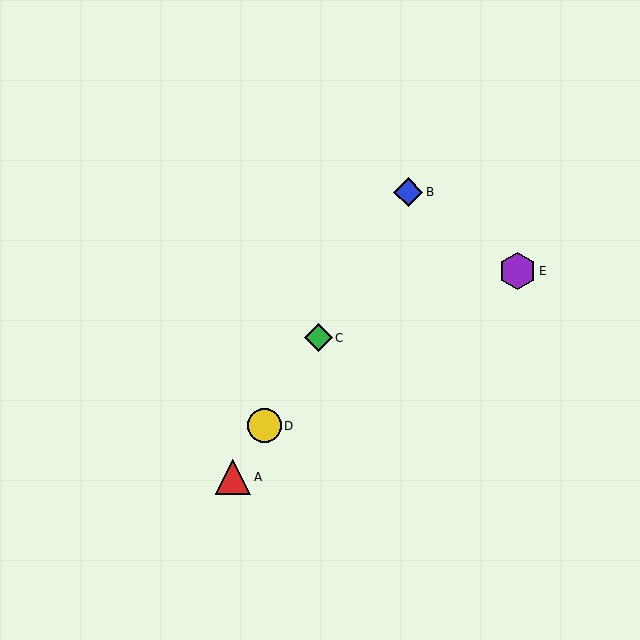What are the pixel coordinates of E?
Object E is at (517, 271).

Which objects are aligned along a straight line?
Objects A, B, C, D are aligned along a straight line.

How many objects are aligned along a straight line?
4 objects (A, B, C, D) are aligned along a straight line.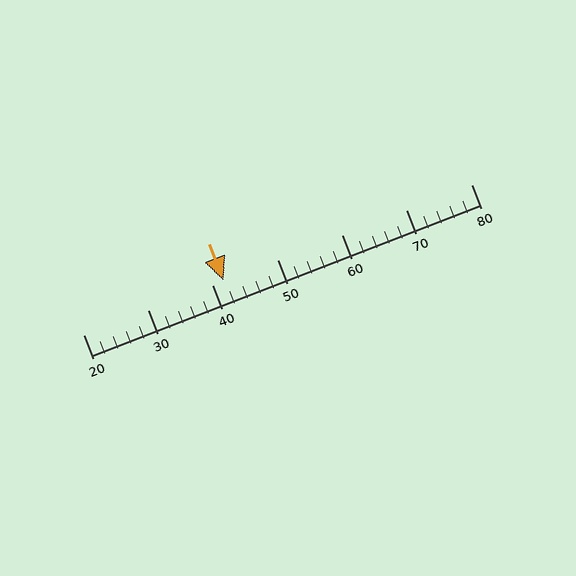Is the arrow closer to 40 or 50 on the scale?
The arrow is closer to 40.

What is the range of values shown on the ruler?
The ruler shows values from 20 to 80.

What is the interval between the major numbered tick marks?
The major tick marks are spaced 10 units apart.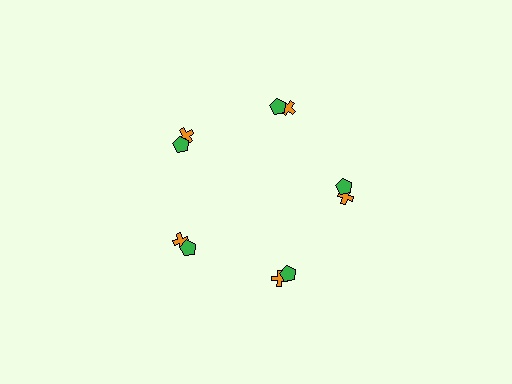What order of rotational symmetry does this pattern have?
This pattern has 5-fold rotational symmetry.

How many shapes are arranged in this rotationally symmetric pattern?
There are 10 shapes, arranged in 5 groups of 2.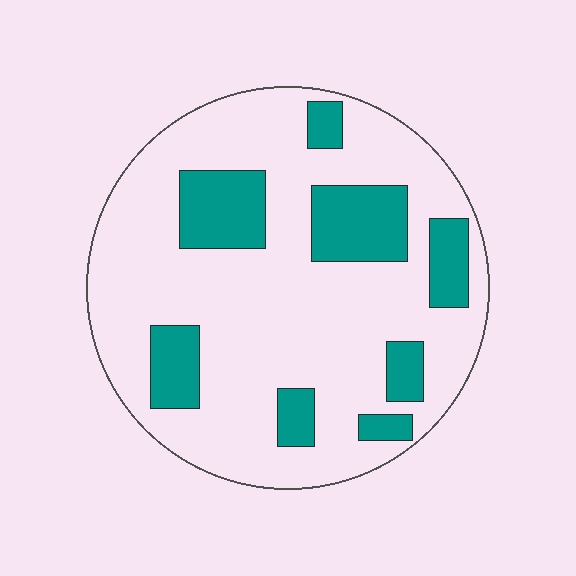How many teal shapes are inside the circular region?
8.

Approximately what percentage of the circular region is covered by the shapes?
Approximately 25%.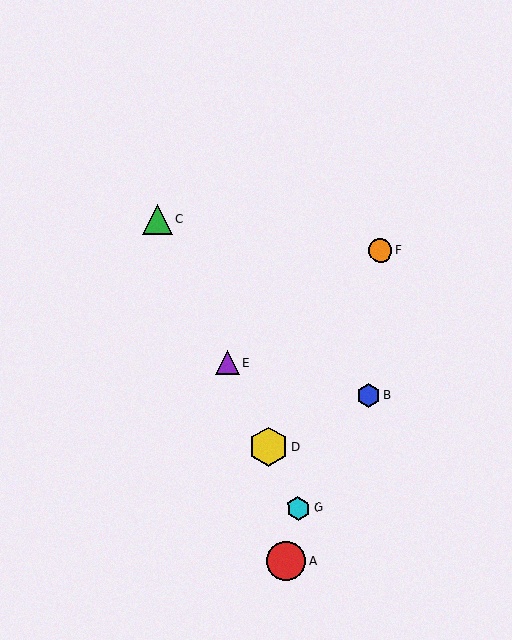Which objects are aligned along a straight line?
Objects C, D, E, G are aligned along a straight line.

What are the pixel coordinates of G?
Object G is at (298, 508).